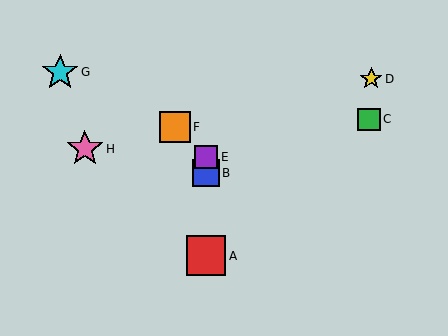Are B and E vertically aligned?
Yes, both are at x≈206.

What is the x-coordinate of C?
Object C is at x≈369.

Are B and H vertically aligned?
No, B is at x≈206 and H is at x≈85.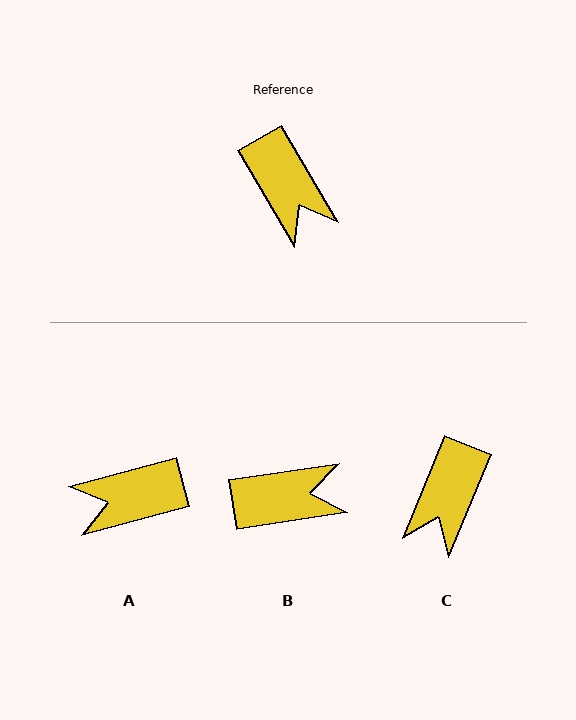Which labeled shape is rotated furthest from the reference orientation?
A, about 105 degrees away.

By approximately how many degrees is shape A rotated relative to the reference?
Approximately 105 degrees clockwise.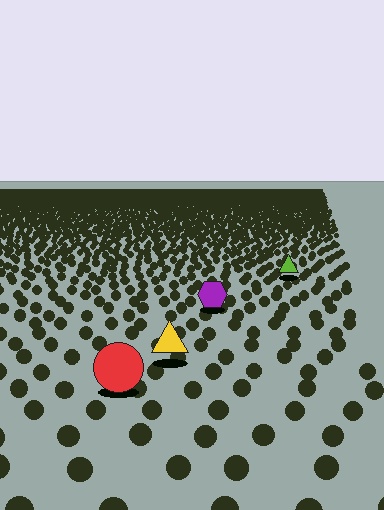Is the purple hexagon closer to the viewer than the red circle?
No. The red circle is closer — you can tell from the texture gradient: the ground texture is coarser near it.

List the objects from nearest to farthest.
From nearest to farthest: the red circle, the yellow triangle, the purple hexagon, the lime triangle.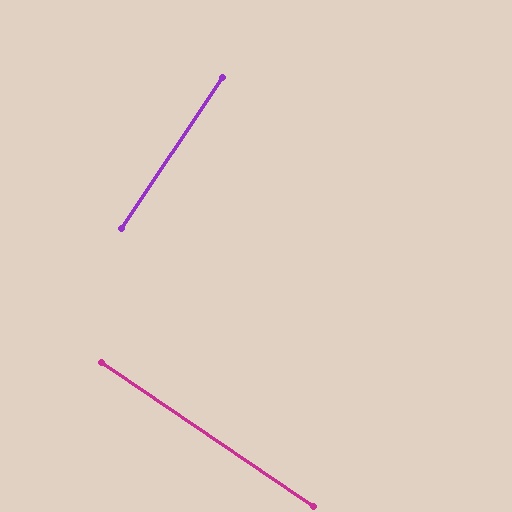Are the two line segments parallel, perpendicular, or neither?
Perpendicular — they meet at approximately 90°.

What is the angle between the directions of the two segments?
Approximately 90 degrees.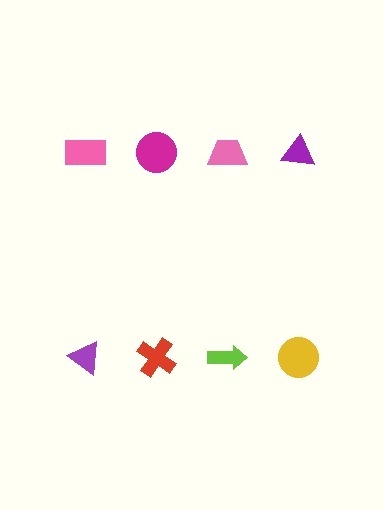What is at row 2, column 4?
A yellow circle.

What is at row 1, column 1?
A pink rectangle.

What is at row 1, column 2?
A magenta circle.